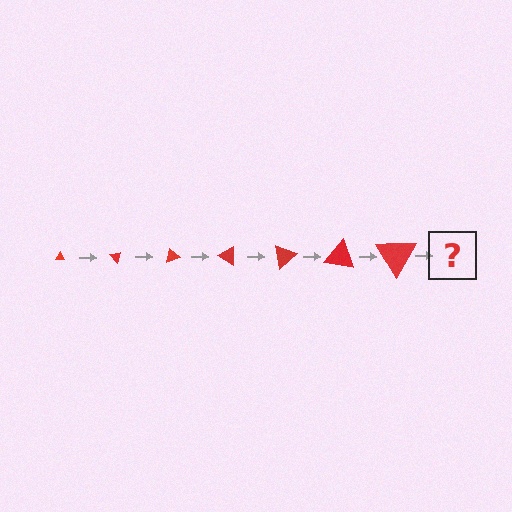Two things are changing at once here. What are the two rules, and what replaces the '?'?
The two rules are that the triangle grows larger each step and it rotates 50 degrees each step. The '?' should be a triangle, larger than the previous one and rotated 350 degrees from the start.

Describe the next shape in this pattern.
It should be a triangle, larger than the previous one and rotated 350 degrees from the start.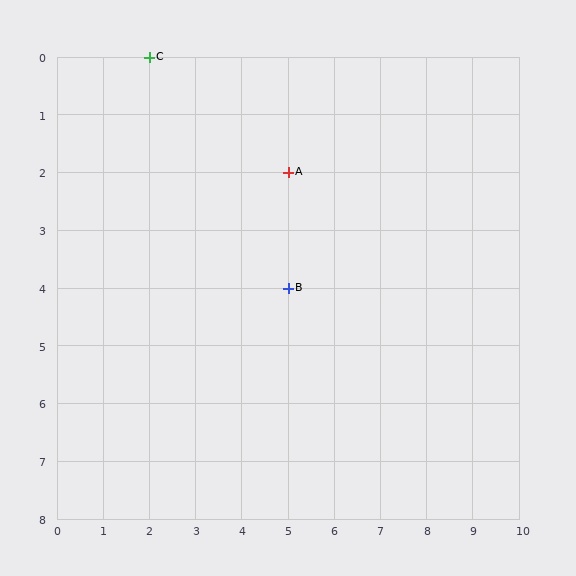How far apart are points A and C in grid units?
Points A and C are 3 columns and 2 rows apart (about 3.6 grid units diagonally).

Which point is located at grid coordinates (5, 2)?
Point A is at (5, 2).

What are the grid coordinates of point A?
Point A is at grid coordinates (5, 2).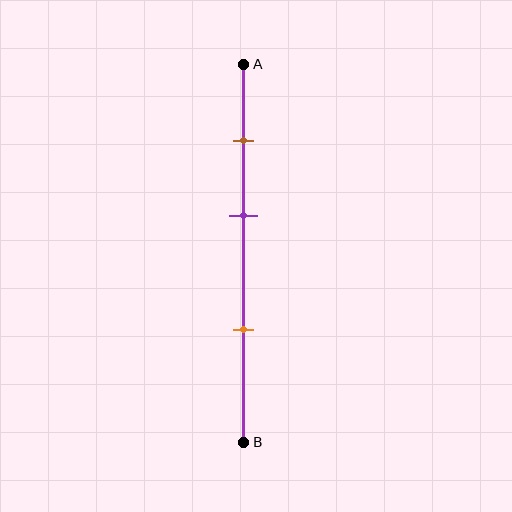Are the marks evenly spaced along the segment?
Yes, the marks are approximately evenly spaced.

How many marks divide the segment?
There are 3 marks dividing the segment.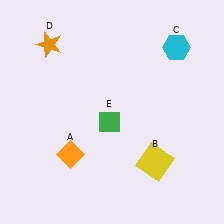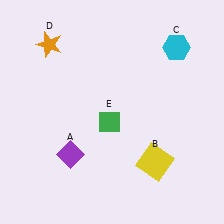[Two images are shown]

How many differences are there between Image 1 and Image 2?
There is 1 difference between the two images.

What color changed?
The diamond (A) changed from orange in Image 1 to purple in Image 2.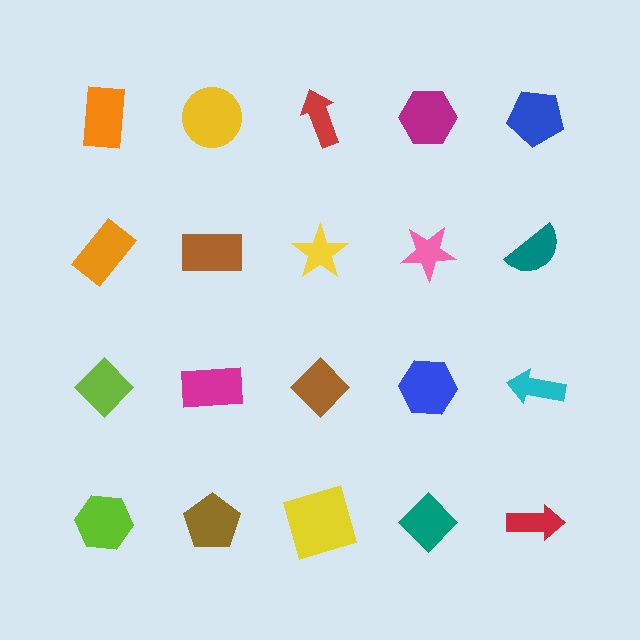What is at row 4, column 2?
A brown pentagon.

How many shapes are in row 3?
5 shapes.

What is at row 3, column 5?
A cyan arrow.